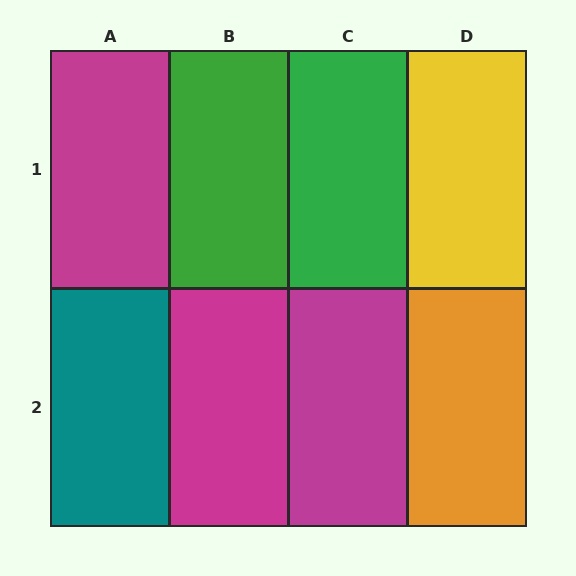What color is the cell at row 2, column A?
Teal.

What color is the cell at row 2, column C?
Magenta.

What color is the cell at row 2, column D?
Orange.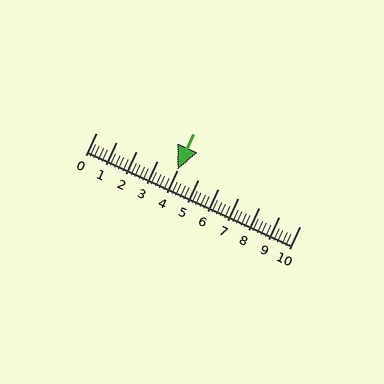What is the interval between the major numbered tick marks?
The major tick marks are spaced 1 units apart.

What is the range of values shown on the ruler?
The ruler shows values from 0 to 10.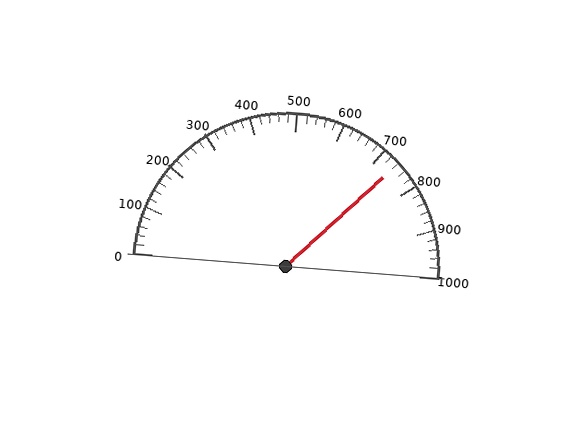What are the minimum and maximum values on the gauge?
The gauge ranges from 0 to 1000.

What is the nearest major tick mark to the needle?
The nearest major tick mark is 700.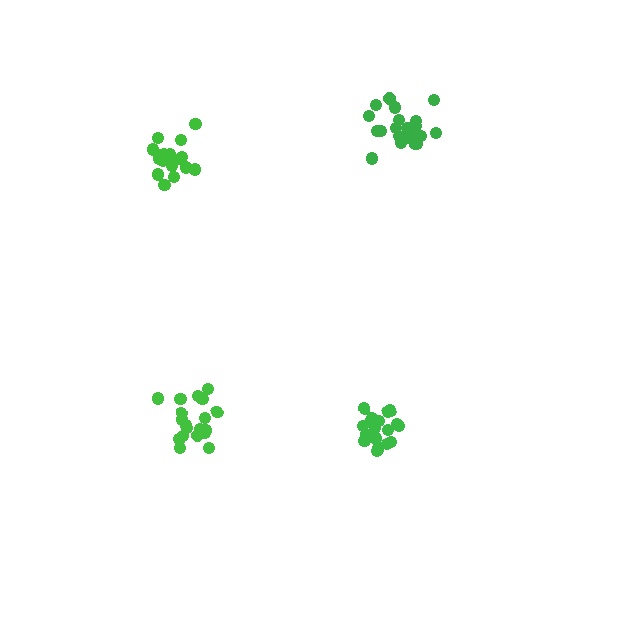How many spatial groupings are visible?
There are 4 spatial groupings.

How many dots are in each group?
Group 1: 19 dots, Group 2: 20 dots, Group 3: 21 dots, Group 4: 19 dots (79 total).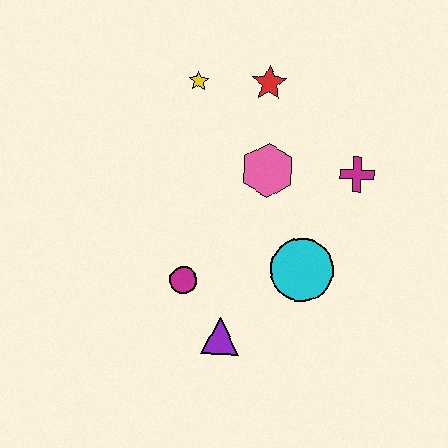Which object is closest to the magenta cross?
The pink hexagon is closest to the magenta cross.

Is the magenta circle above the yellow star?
No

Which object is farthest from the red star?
The purple triangle is farthest from the red star.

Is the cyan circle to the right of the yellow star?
Yes